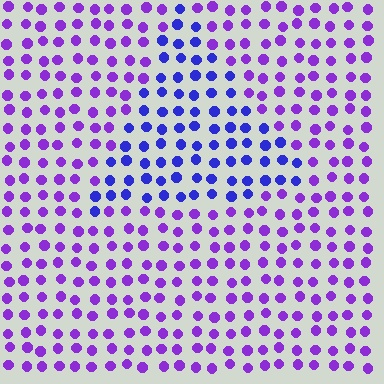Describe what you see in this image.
The image is filled with small purple elements in a uniform arrangement. A triangle-shaped region is visible where the elements are tinted to a slightly different hue, forming a subtle color boundary.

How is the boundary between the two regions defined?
The boundary is defined purely by a slight shift in hue (about 35 degrees). Spacing, size, and orientation are identical on both sides.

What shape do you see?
I see a triangle.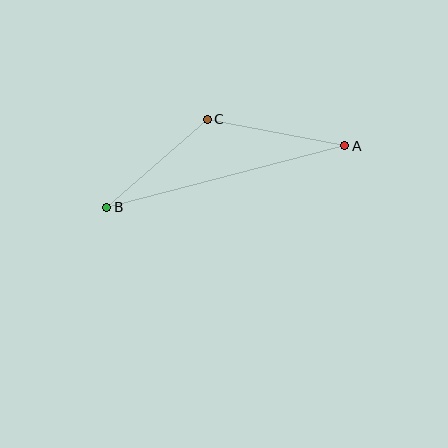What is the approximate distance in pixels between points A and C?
The distance between A and C is approximately 140 pixels.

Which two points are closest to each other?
Points B and C are closest to each other.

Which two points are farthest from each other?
Points A and B are farthest from each other.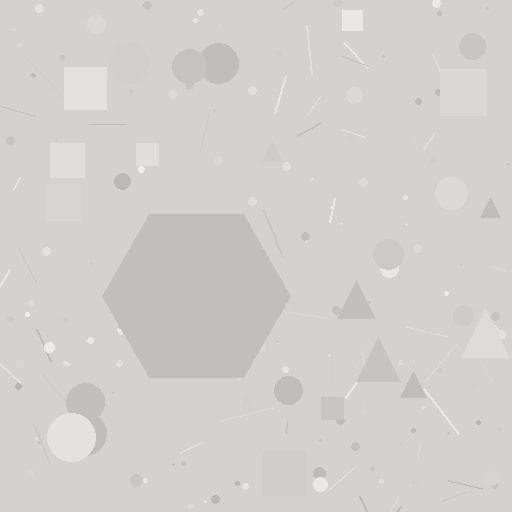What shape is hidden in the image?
A hexagon is hidden in the image.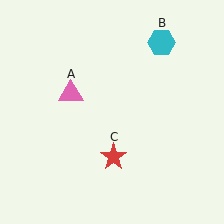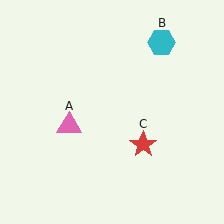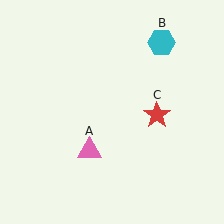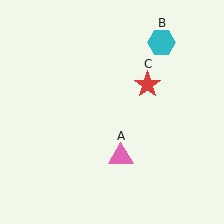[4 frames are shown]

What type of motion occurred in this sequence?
The pink triangle (object A), red star (object C) rotated counterclockwise around the center of the scene.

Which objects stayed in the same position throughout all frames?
Cyan hexagon (object B) remained stationary.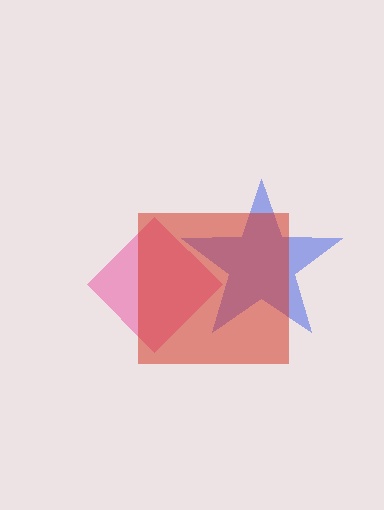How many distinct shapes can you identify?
There are 3 distinct shapes: a blue star, a pink diamond, a red square.